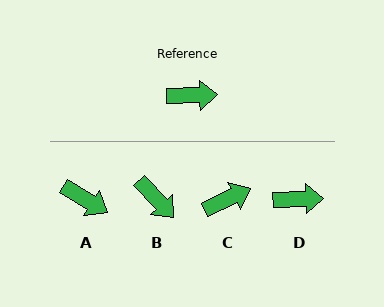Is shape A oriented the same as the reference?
No, it is off by about 34 degrees.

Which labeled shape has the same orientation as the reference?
D.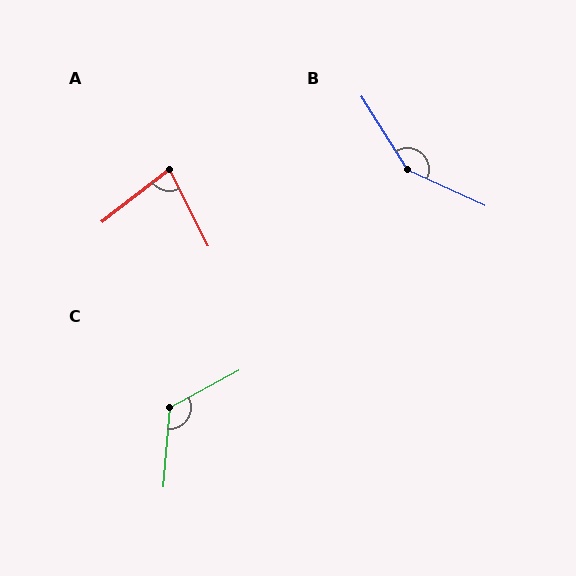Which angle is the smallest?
A, at approximately 79 degrees.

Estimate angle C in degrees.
Approximately 123 degrees.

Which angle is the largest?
B, at approximately 147 degrees.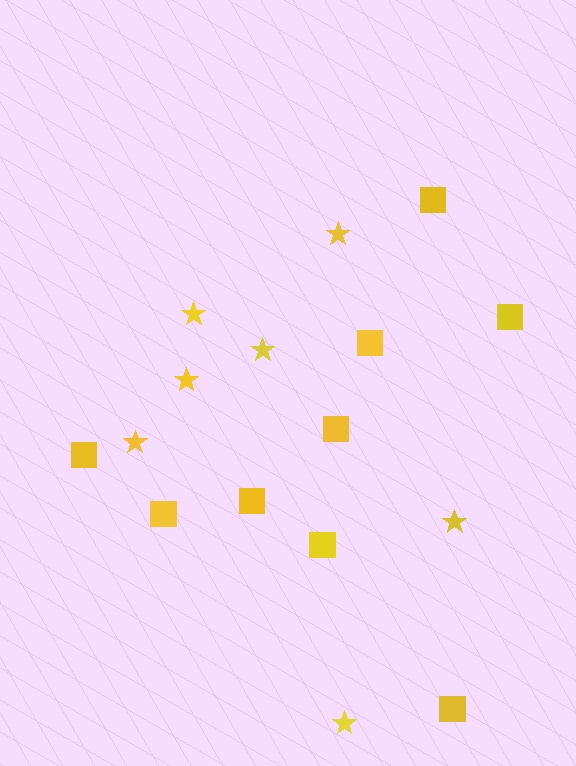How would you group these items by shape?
There are 2 groups: one group of squares (9) and one group of stars (7).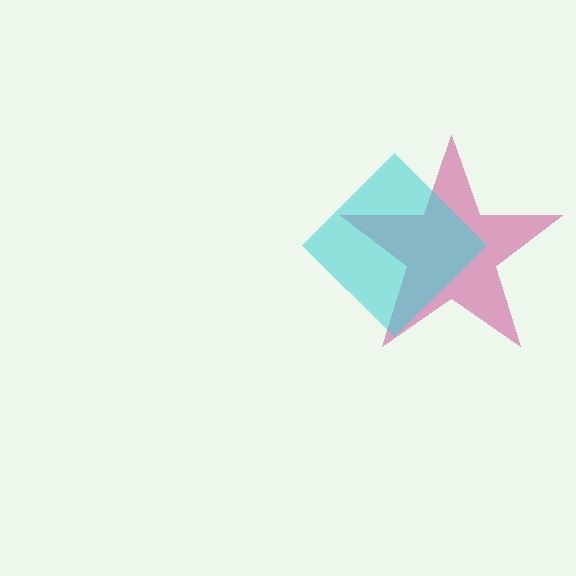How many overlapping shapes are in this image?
There are 2 overlapping shapes in the image.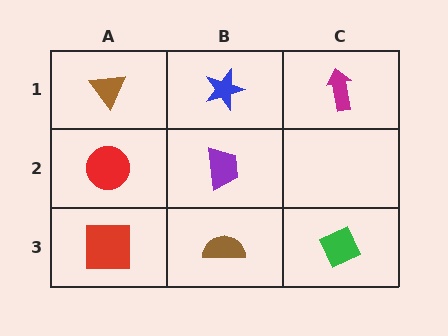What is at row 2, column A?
A red circle.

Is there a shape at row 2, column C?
No, that cell is empty.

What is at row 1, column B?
A blue star.